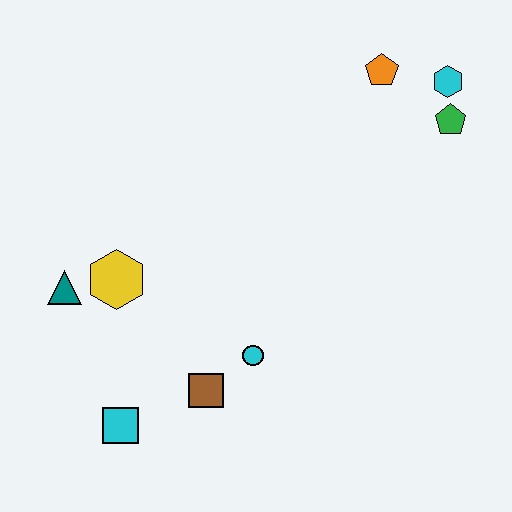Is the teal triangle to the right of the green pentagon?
No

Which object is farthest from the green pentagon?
The cyan square is farthest from the green pentagon.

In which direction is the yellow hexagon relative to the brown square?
The yellow hexagon is above the brown square.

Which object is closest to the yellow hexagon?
The teal triangle is closest to the yellow hexagon.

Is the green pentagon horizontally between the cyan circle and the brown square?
No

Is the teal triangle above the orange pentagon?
No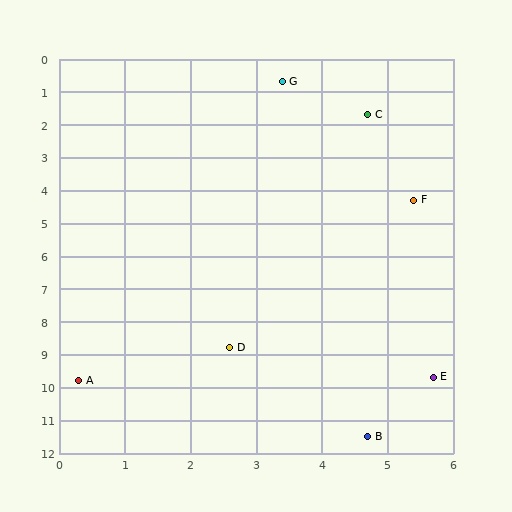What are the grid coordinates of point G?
Point G is at approximately (3.4, 0.7).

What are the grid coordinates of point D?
Point D is at approximately (2.6, 8.8).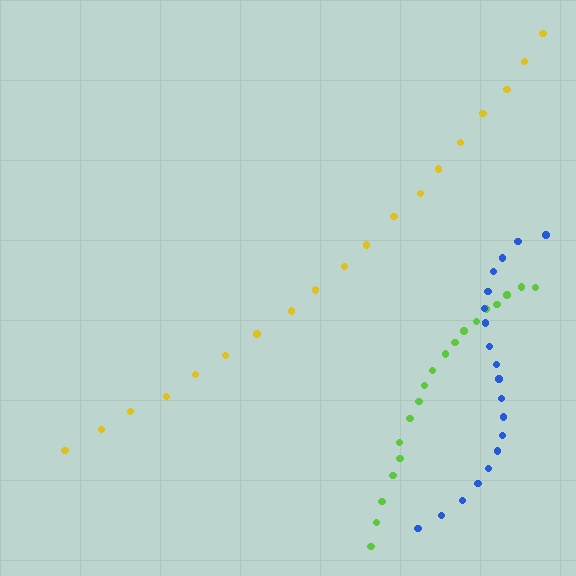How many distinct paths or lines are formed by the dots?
There are 3 distinct paths.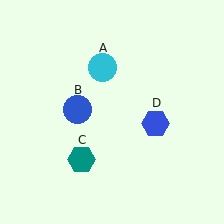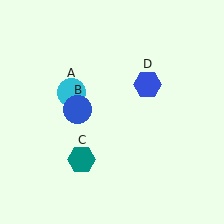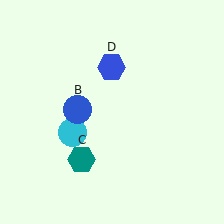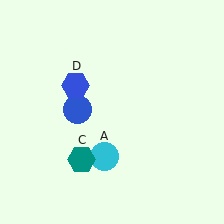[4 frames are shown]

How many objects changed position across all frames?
2 objects changed position: cyan circle (object A), blue hexagon (object D).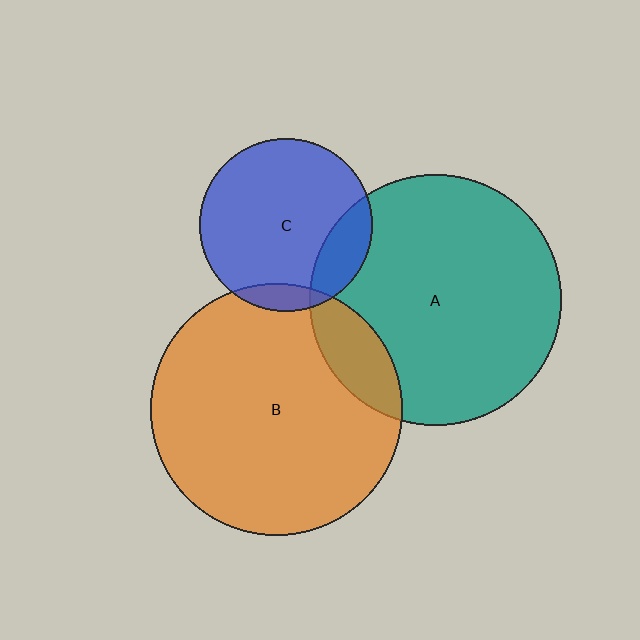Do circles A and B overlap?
Yes.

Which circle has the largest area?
Circle B (orange).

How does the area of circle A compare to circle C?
Approximately 2.1 times.